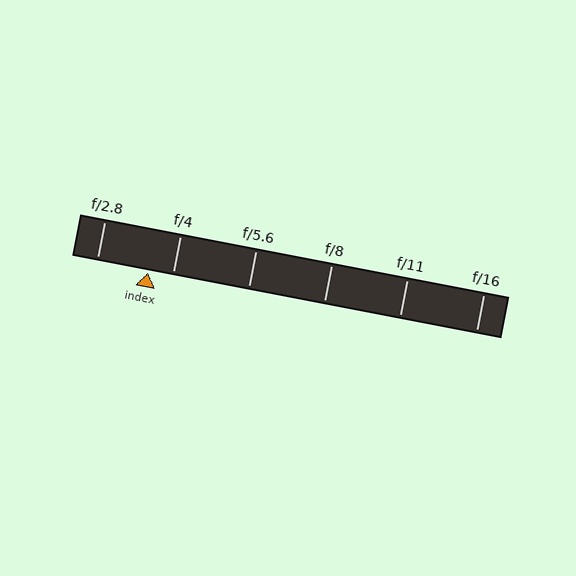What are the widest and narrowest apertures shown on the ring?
The widest aperture shown is f/2.8 and the narrowest is f/16.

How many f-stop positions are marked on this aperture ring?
There are 6 f-stop positions marked.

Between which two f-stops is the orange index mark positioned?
The index mark is between f/2.8 and f/4.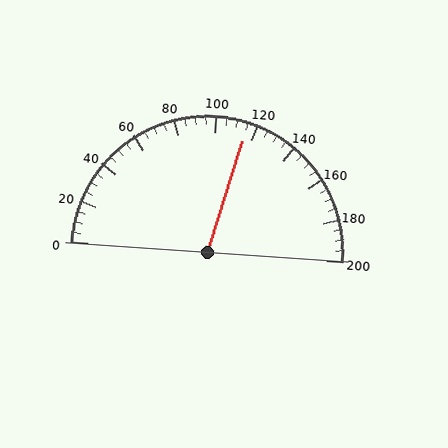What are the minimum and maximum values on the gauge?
The gauge ranges from 0 to 200.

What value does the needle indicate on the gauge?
The needle indicates approximately 115.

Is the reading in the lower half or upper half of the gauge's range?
The reading is in the upper half of the range (0 to 200).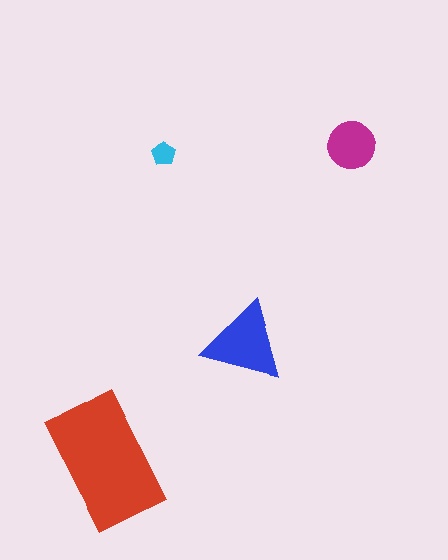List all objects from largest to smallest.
The red rectangle, the blue triangle, the magenta circle, the cyan pentagon.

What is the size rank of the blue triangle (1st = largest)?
2nd.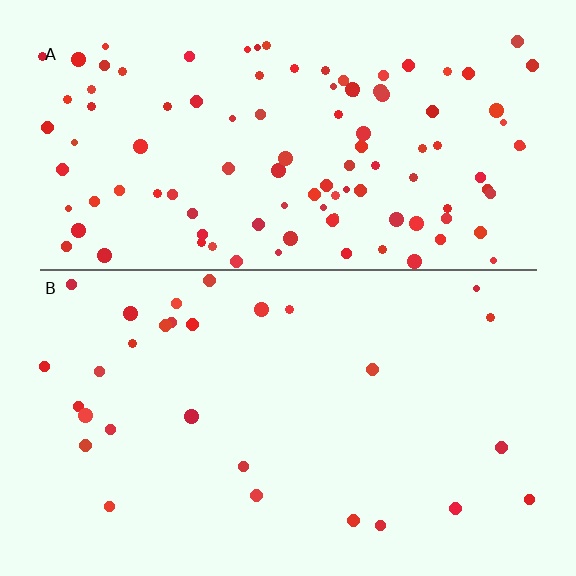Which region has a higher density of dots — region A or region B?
A (the top).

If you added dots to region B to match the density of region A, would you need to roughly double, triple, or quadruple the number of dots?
Approximately quadruple.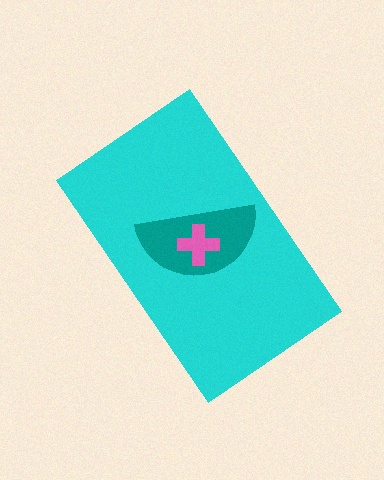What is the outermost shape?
The cyan rectangle.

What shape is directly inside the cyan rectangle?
The teal semicircle.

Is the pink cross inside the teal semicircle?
Yes.